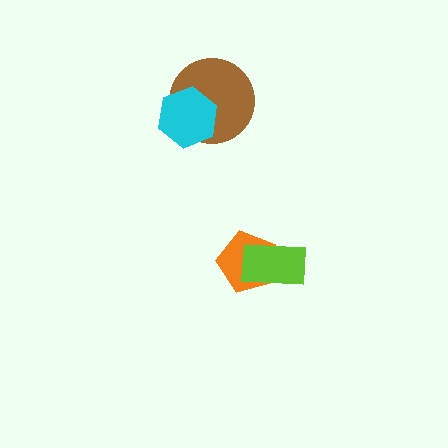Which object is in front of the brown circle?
The cyan hexagon is in front of the brown circle.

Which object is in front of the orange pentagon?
The lime rectangle is in front of the orange pentagon.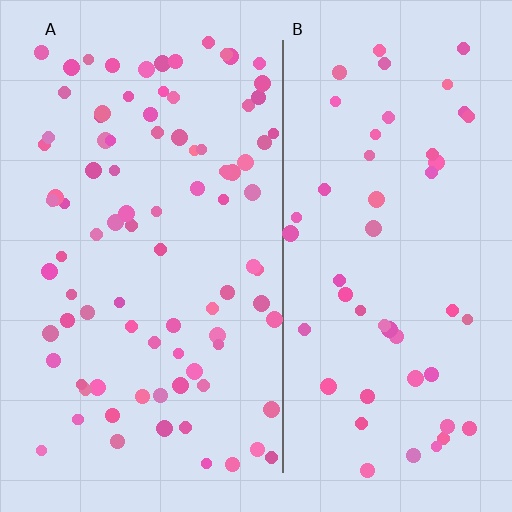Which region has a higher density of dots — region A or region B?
A (the left).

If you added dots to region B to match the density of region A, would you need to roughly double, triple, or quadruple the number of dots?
Approximately double.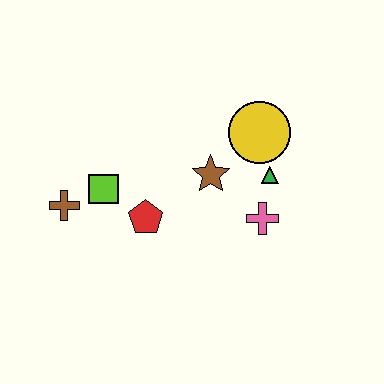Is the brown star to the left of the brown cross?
No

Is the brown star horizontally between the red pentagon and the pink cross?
Yes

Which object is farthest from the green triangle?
The brown cross is farthest from the green triangle.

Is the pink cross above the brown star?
No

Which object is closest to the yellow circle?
The green triangle is closest to the yellow circle.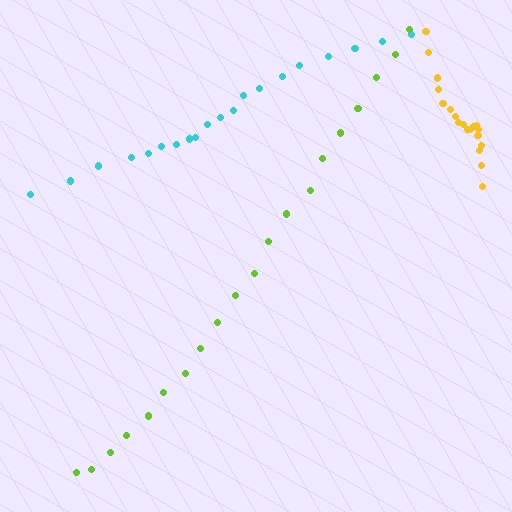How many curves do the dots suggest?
There are 3 distinct paths.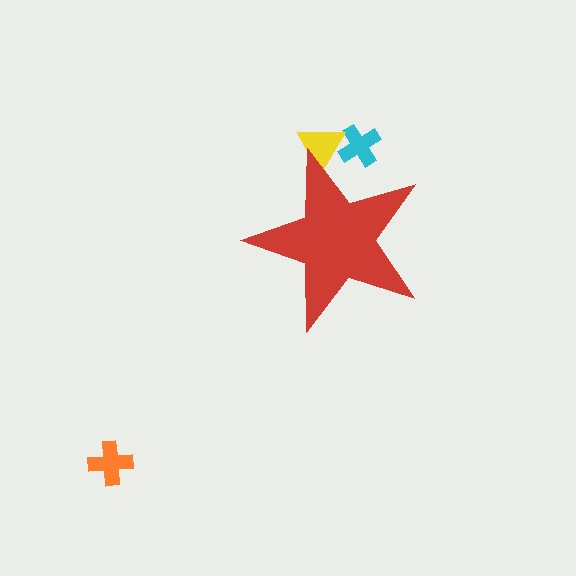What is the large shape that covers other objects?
A red star.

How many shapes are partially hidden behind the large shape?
2 shapes are partially hidden.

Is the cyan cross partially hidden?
Yes, the cyan cross is partially hidden behind the red star.